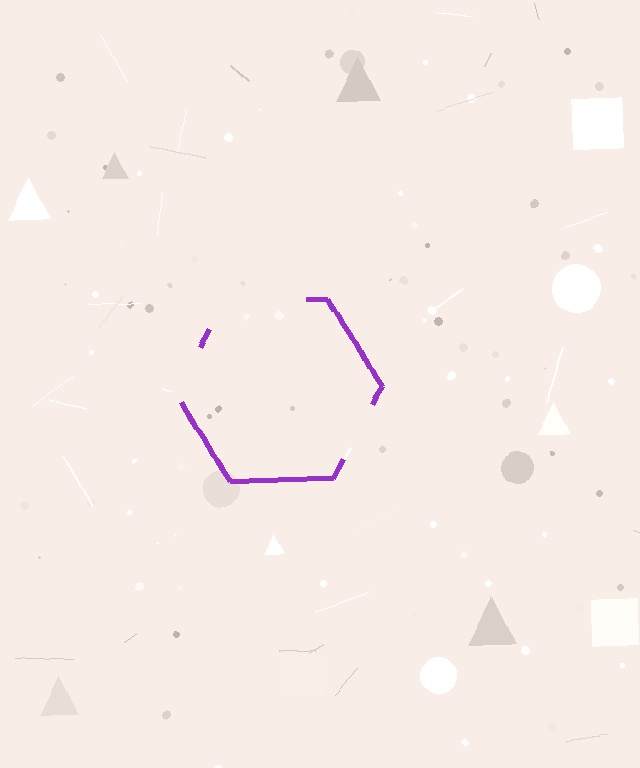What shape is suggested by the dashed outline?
The dashed outline suggests a hexagon.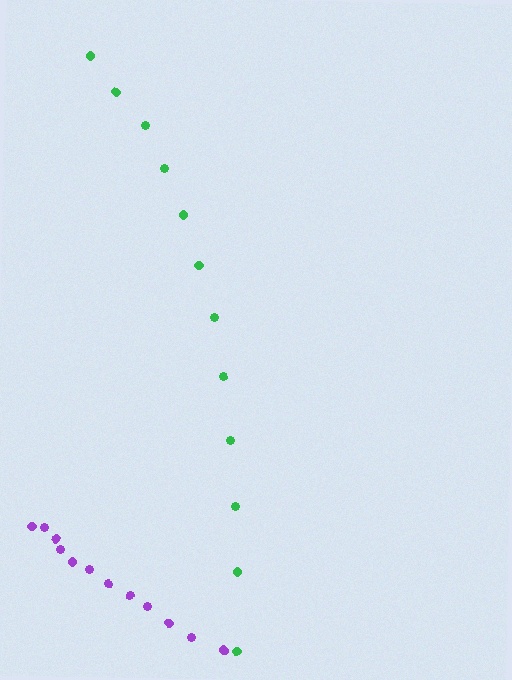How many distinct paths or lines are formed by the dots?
There are 2 distinct paths.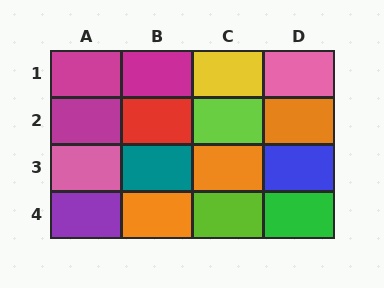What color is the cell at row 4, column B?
Orange.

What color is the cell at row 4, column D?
Green.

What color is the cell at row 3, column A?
Pink.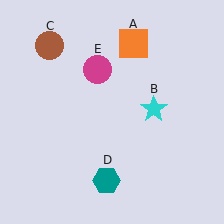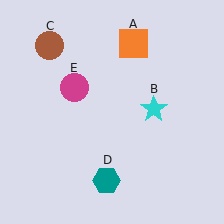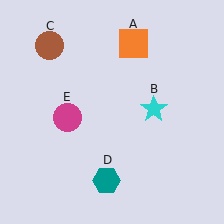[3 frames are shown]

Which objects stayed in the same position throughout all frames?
Orange square (object A) and cyan star (object B) and brown circle (object C) and teal hexagon (object D) remained stationary.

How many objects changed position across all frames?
1 object changed position: magenta circle (object E).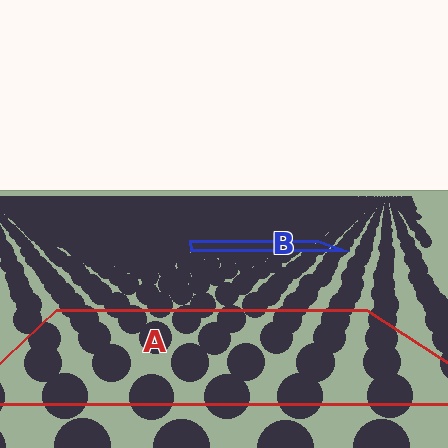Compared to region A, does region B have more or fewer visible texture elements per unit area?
Region B has more texture elements per unit area — they are packed more densely because it is farther away.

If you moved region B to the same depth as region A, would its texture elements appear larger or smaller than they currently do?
They would appear larger. At a closer depth, the same texture elements are projected at a bigger on-screen size.